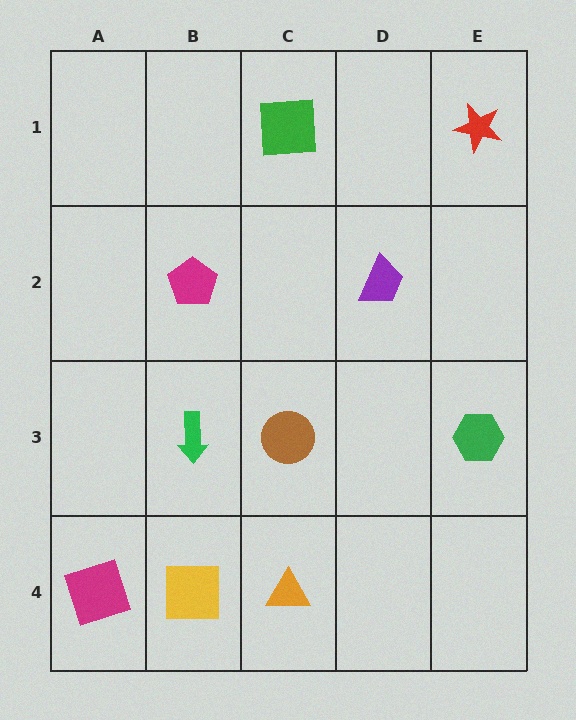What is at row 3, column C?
A brown circle.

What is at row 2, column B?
A magenta pentagon.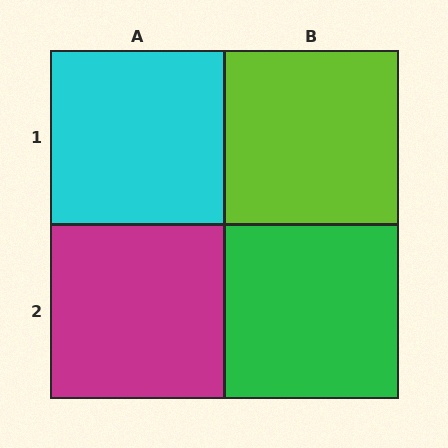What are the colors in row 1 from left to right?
Cyan, lime.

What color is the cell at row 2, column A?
Magenta.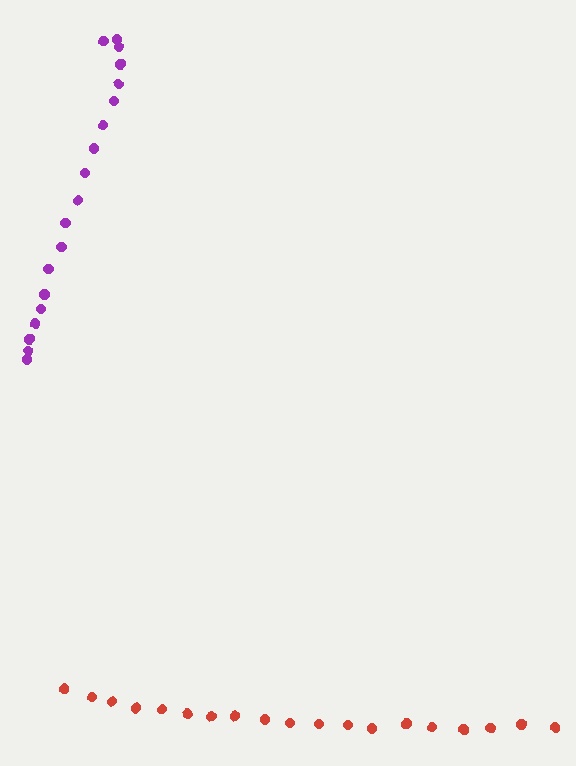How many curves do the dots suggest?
There are 2 distinct paths.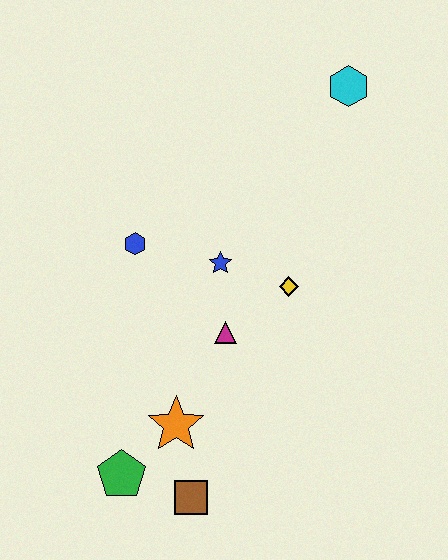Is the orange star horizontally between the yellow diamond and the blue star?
No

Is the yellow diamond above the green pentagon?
Yes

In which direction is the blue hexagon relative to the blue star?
The blue hexagon is to the left of the blue star.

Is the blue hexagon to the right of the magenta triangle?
No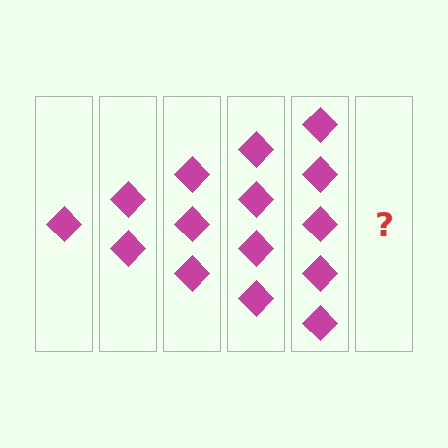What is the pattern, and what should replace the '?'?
The pattern is that each step adds one more diamond. The '?' should be 6 diamonds.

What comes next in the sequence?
The next element should be 6 diamonds.